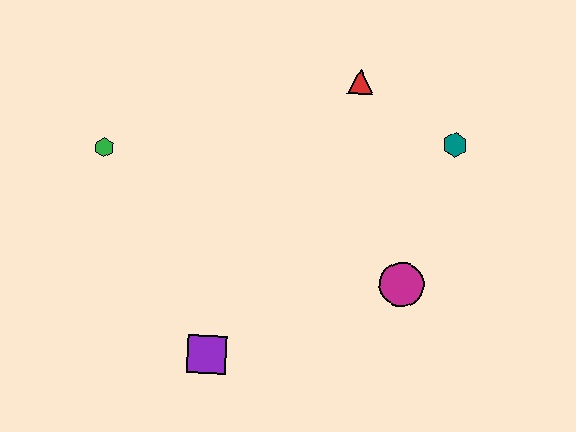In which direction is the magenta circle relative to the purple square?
The magenta circle is to the right of the purple square.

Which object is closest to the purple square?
The magenta circle is closest to the purple square.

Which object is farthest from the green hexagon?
The teal hexagon is farthest from the green hexagon.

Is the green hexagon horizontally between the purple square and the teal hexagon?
No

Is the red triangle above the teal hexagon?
Yes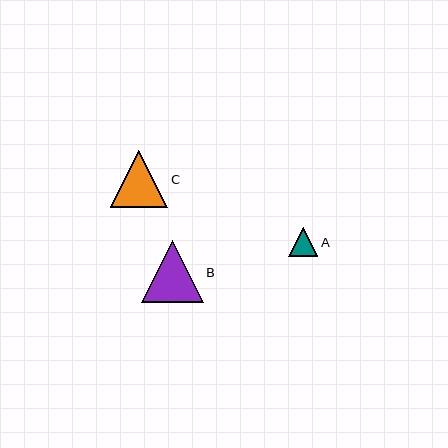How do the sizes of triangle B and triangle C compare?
Triangle B and triangle C are approximately the same size.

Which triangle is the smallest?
Triangle A is the smallest with a size of approximately 29 pixels.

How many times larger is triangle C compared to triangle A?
Triangle C is approximately 2.0 times the size of triangle A.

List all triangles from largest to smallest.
From largest to smallest: B, C, A.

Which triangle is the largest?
Triangle B is the largest with a size of approximately 62 pixels.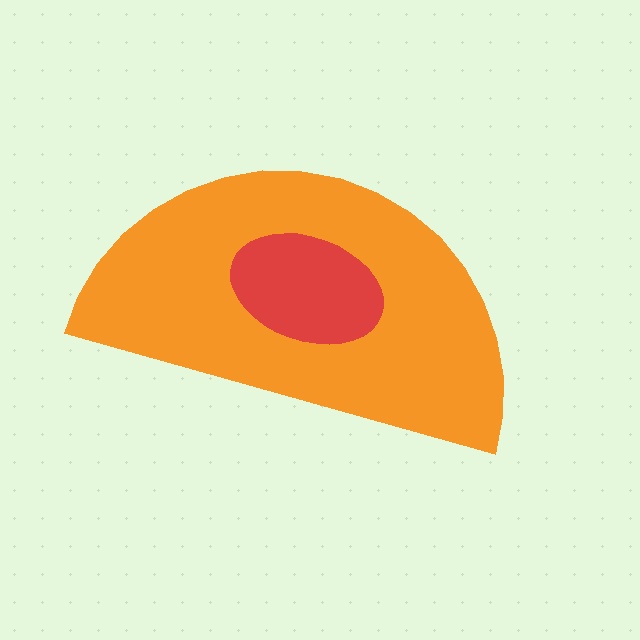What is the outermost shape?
The orange semicircle.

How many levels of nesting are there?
2.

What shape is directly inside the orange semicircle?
The red ellipse.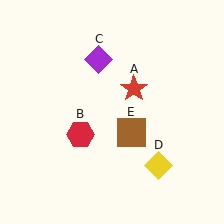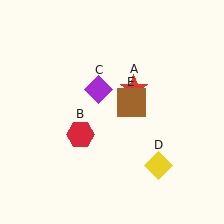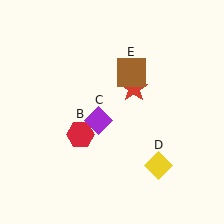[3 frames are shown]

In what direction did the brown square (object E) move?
The brown square (object E) moved up.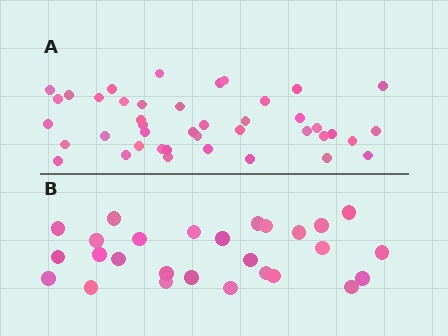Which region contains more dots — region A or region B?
Region A (the top region) has more dots.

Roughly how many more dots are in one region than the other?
Region A has approximately 15 more dots than region B.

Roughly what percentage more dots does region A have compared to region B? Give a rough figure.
About 55% more.